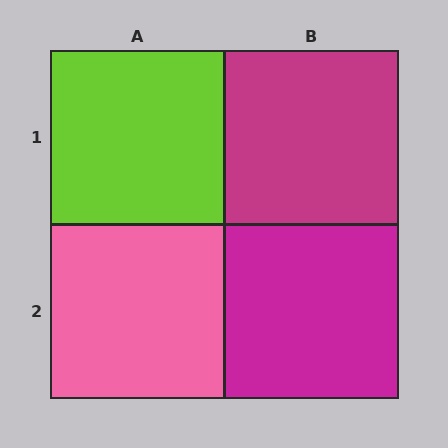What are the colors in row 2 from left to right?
Pink, magenta.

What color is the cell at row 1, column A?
Lime.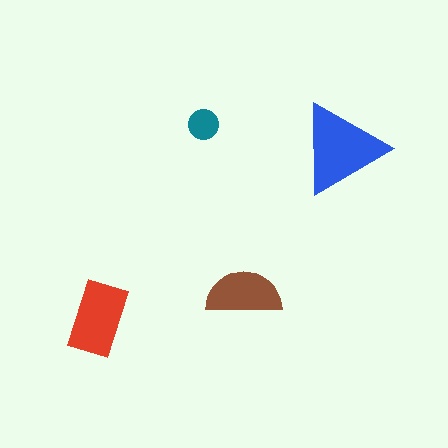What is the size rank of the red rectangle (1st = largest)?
2nd.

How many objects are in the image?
There are 4 objects in the image.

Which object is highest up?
The teal circle is topmost.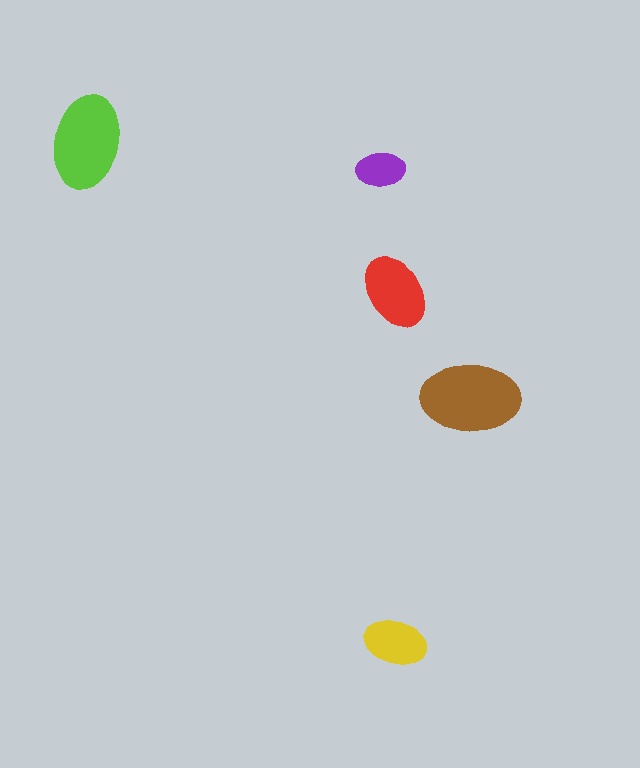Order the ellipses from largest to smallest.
the brown one, the lime one, the red one, the yellow one, the purple one.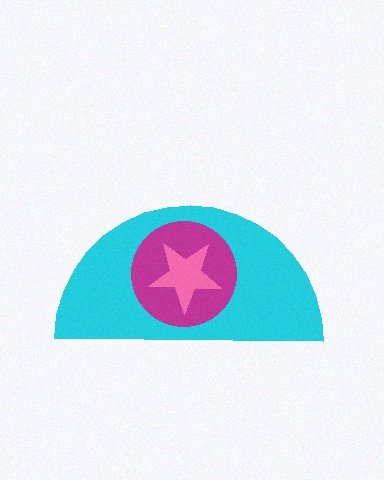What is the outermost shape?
The cyan semicircle.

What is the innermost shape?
The pink star.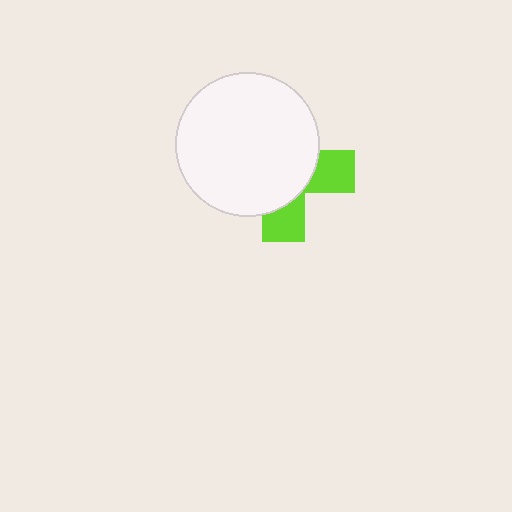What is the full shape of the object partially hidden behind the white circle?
The partially hidden object is a lime cross.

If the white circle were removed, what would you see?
You would see the complete lime cross.